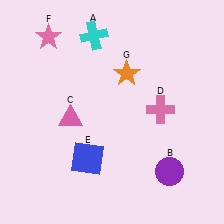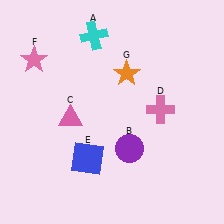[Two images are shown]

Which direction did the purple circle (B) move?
The purple circle (B) moved left.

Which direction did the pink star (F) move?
The pink star (F) moved down.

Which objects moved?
The objects that moved are: the purple circle (B), the pink star (F).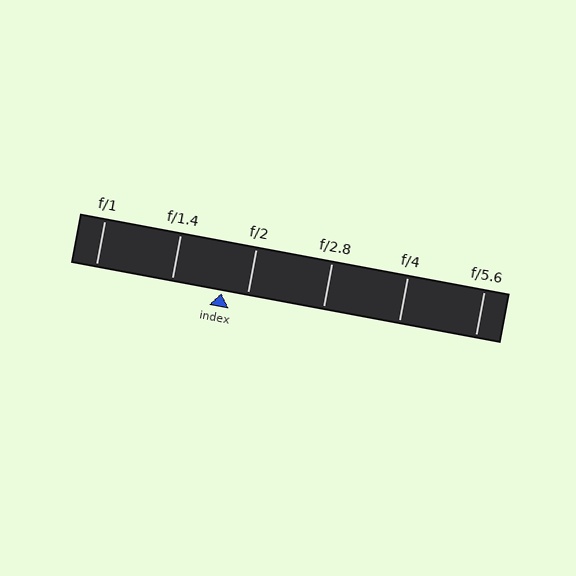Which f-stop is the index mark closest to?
The index mark is closest to f/2.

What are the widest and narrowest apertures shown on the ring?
The widest aperture shown is f/1 and the narrowest is f/5.6.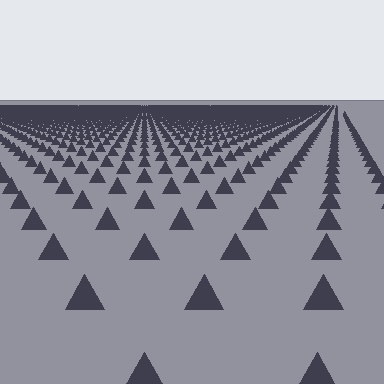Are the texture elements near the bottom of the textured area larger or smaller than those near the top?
Larger. Near the bottom, elements are closer to the viewer and appear at a bigger on-screen size.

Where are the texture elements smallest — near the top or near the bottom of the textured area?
Near the top.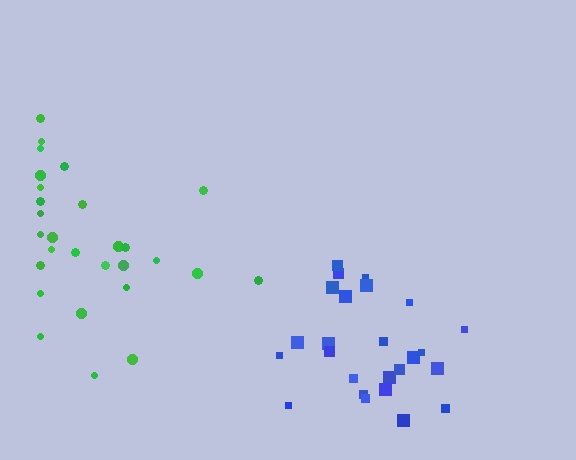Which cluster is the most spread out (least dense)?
Green.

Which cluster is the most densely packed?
Blue.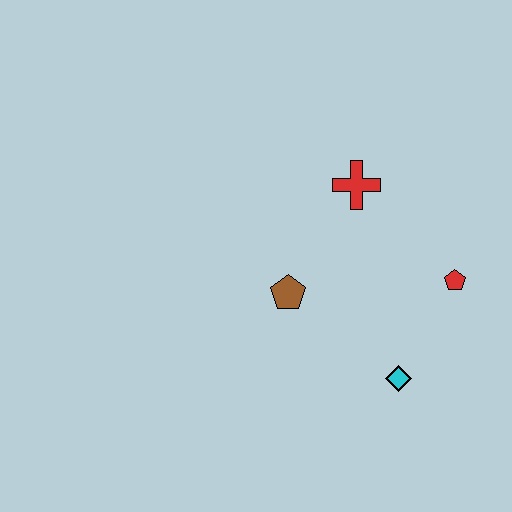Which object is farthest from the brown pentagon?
The red pentagon is farthest from the brown pentagon.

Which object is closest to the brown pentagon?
The red cross is closest to the brown pentagon.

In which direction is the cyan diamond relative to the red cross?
The cyan diamond is below the red cross.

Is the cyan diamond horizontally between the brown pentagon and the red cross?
No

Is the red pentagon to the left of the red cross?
No